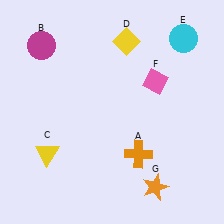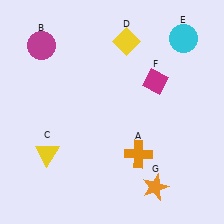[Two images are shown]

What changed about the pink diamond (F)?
In Image 1, F is pink. In Image 2, it changed to magenta.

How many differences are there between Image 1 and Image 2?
There is 1 difference between the two images.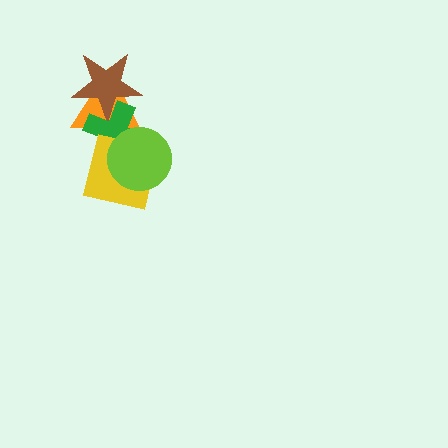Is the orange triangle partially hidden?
Yes, it is partially covered by another shape.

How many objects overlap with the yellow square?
3 objects overlap with the yellow square.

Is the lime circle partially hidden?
No, no other shape covers it.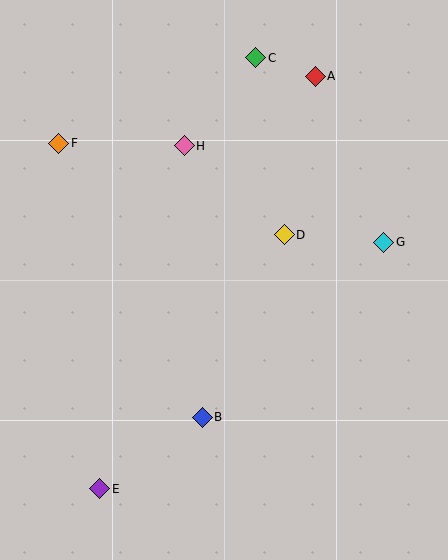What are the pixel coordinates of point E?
Point E is at (100, 489).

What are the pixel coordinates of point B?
Point B is at (202, 417).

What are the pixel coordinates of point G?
Point G is at (384, 242).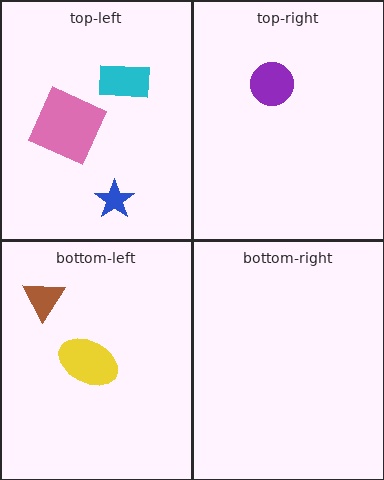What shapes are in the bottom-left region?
The brown triangle, the yellow ellipse.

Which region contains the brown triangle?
The bottom-left region.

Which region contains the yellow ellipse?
The bottom-left region.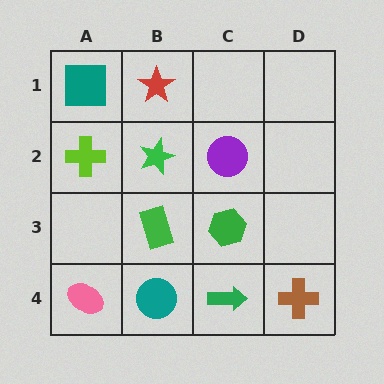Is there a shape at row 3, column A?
No, that cell is empty.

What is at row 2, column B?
A green star.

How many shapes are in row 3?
2 shapes.